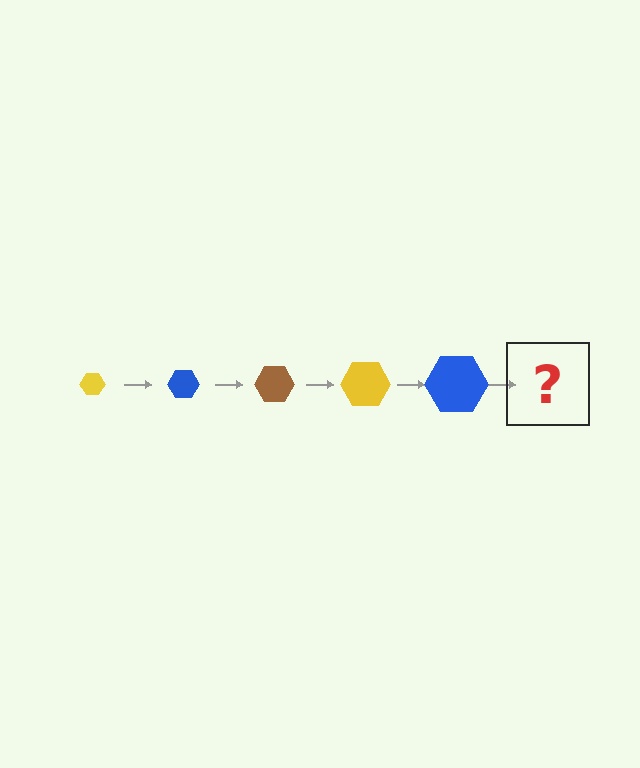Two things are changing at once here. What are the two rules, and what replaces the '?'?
The two rules are that the hexagon grows larger each step and the color cycles through yellow, blue, and brown. The '?' should be a brown hexagon, larger than the previous one.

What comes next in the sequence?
The next element should be a brown hexagon, larger than the previous one.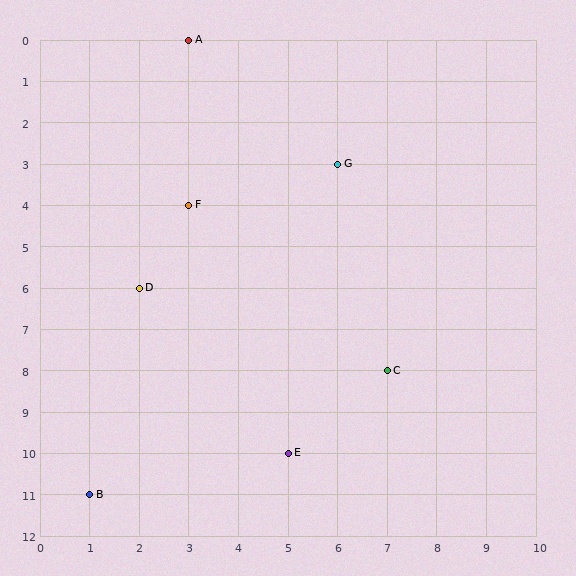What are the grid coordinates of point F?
Point F is at grid coordinates (3, 4).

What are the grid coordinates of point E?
Point E is at grid coordinates (5, 10).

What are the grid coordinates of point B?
Point B is at grid coordinates (1, 11).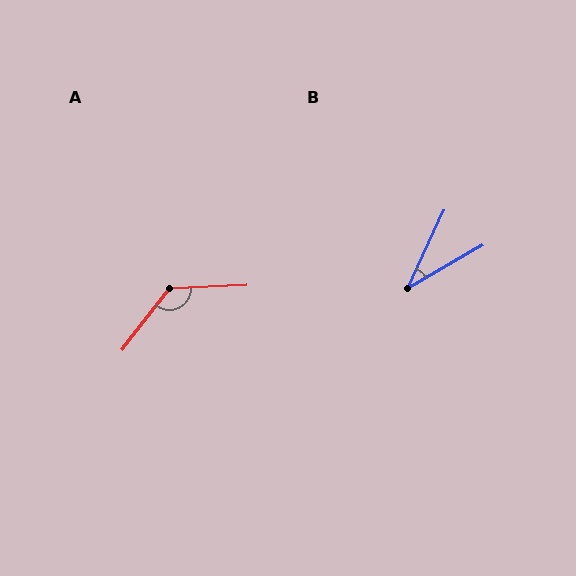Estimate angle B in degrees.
Approximately 35 degrees.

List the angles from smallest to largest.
B (35°), A (130°).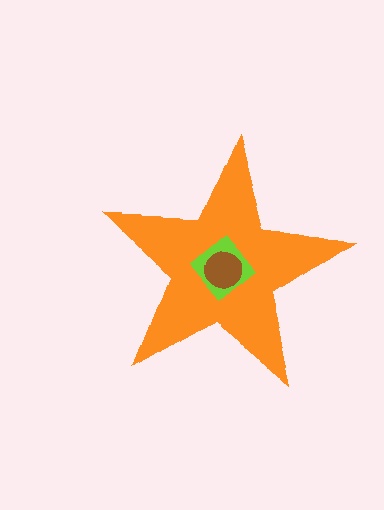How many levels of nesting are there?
3.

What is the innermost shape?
The brown circle.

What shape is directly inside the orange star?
The lime diamond.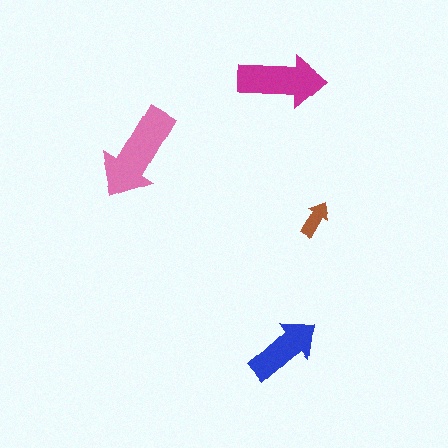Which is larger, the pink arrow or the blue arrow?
The pink one.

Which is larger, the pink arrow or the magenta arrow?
The pink one.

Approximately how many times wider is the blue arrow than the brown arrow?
About 2 times wider.